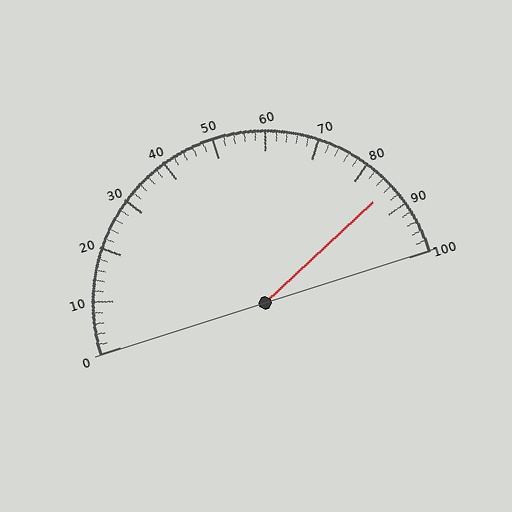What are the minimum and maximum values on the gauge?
The gauge ranges from 0 to 100.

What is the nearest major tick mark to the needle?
The nearest major tick mark is 90.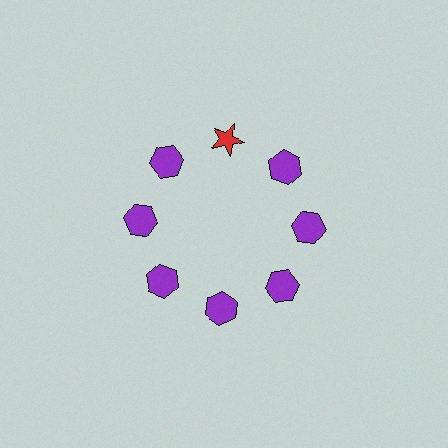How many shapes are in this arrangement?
There are 8 shapes arranged in a ring pattern.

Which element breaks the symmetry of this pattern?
The red star at roughly the 12 o'clock position breaks the symmetry. All other shapes are purple hexagons.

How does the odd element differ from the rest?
It differs in both color (red instead of purple) and shape (star instead of hexagon).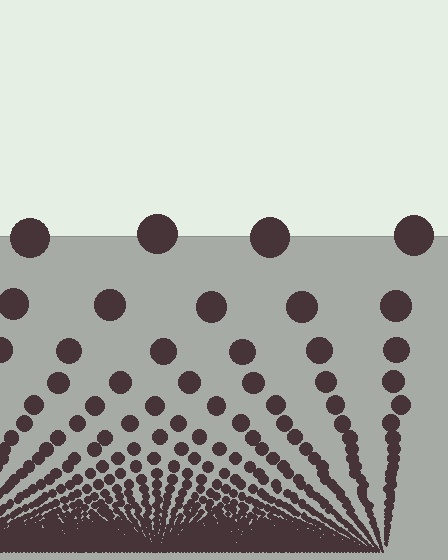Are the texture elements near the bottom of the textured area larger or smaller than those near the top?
Smaller. The gradient is inverted — elements near the bottom are smaller and denser.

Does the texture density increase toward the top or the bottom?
Density increases toward the bottom.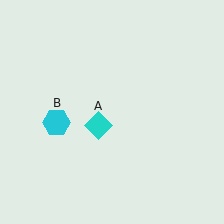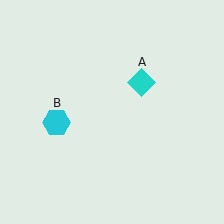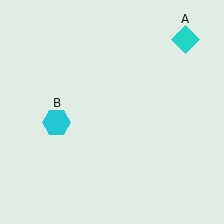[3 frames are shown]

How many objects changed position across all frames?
1 object changed position: cyan diamond (object A).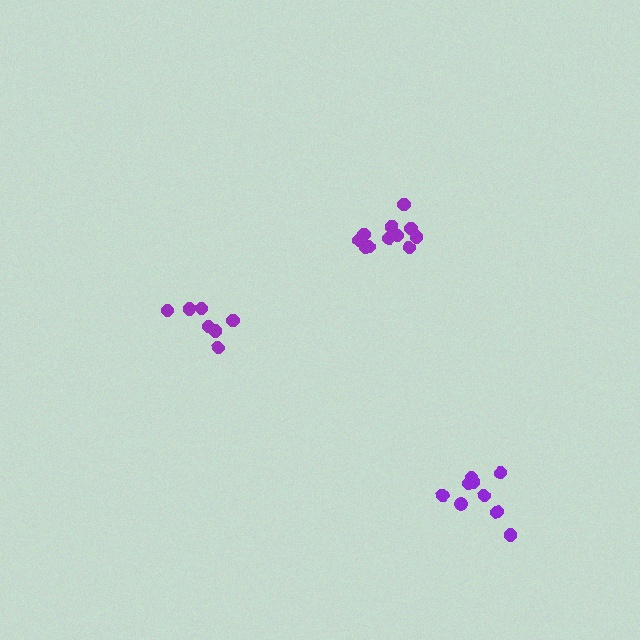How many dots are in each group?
Group 1: 11 dots, Group 2: 7 dots, Group 3: 9 dots (27 total).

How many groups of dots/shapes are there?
There are 3 groups.